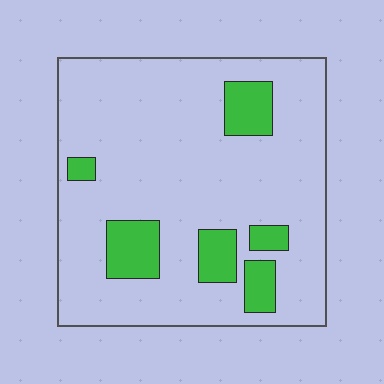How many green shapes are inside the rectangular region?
6.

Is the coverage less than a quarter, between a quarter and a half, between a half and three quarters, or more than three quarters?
Less than a quarter.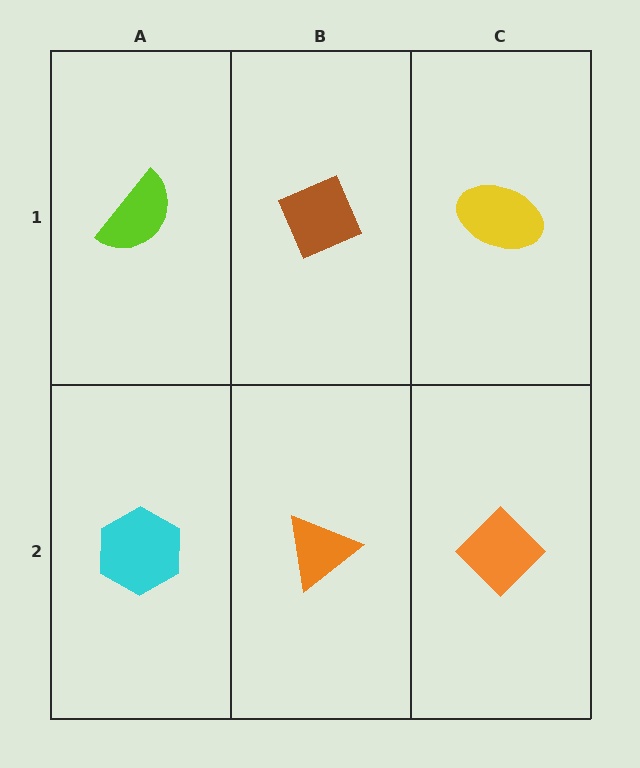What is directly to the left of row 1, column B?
A lime semicircle.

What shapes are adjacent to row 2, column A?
A lime semicircle (row 1, column A), an orange triangle (row 2, column B).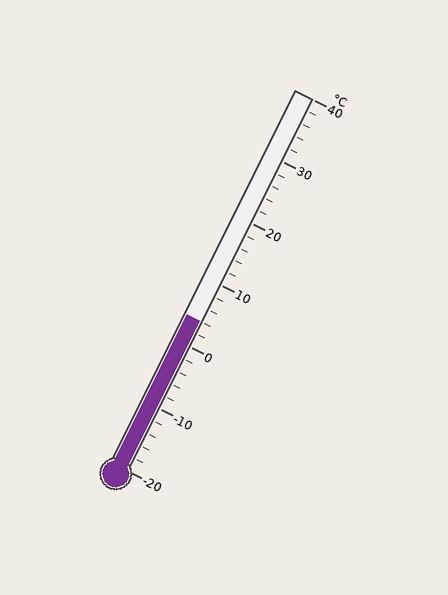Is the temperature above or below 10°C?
The temperature is below 10°C.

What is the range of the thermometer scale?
The thermometer scale ranges from -20°C to 40°C.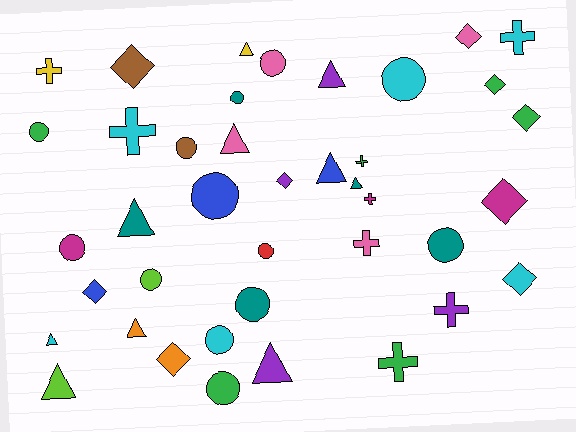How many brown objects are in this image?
There are 2 brown objects.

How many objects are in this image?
There are 40 objects.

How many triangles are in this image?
There are 10 triangles.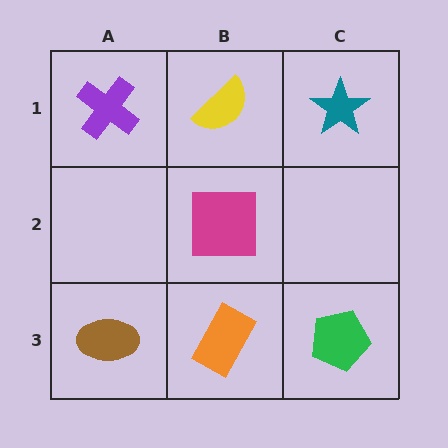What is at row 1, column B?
A yellow semicircle.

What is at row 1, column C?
A teal star.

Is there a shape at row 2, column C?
No, that cell is empty.